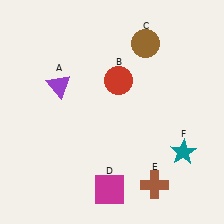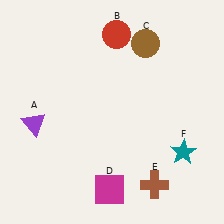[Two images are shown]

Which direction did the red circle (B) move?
The red circle (B) moved up.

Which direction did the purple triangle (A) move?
The purple triangle (A) moved down.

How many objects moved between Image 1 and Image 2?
2 objects moved between the two images.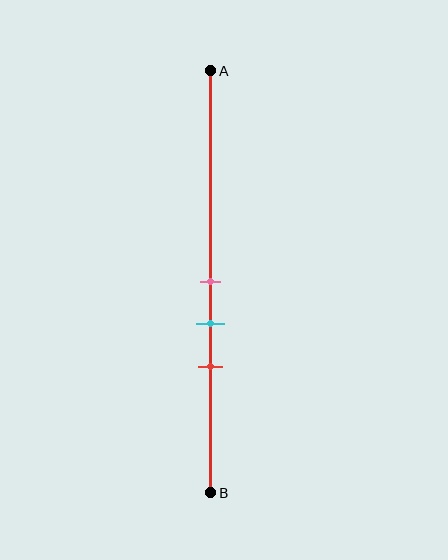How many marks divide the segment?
There are 3 marks dividing the segment.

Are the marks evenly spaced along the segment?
Yes, the marks are approximately evenly spaced.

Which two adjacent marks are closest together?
The pink and cyan marks are the closest adjacent pair.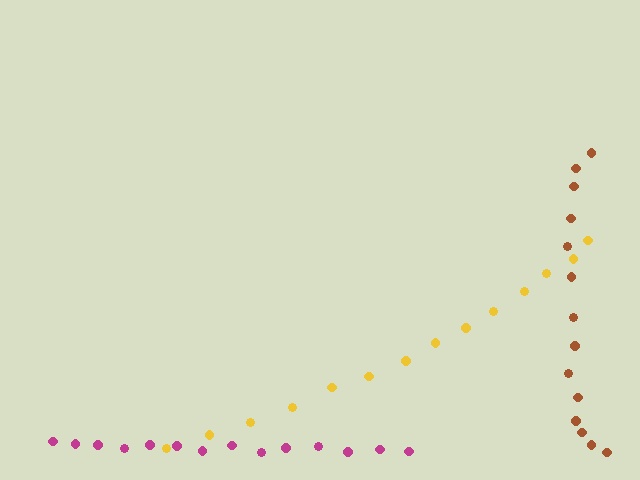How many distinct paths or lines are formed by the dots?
There are 3 distinct paths.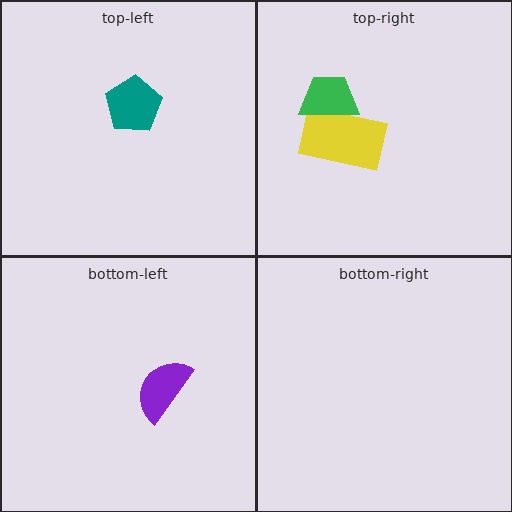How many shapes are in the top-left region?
1.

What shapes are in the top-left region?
The teal pentagon.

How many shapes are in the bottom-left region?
1.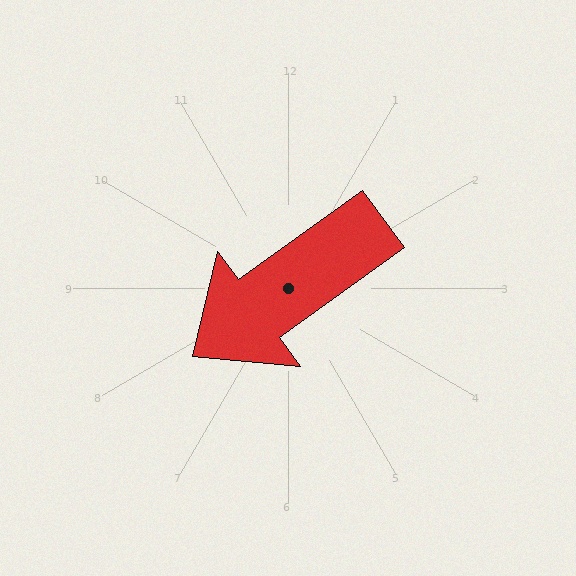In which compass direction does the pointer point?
Southwest.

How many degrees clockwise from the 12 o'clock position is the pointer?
Approximately 234 degrees.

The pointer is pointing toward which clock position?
Roughly 8 o'clock.